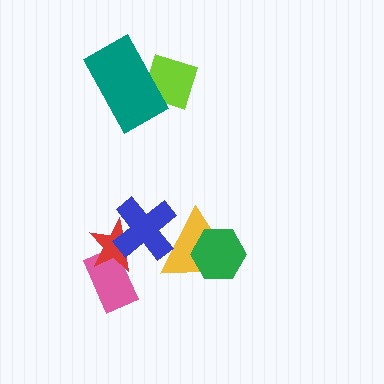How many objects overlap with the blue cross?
2 objects overlap with the blue cross.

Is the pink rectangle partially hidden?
Yes, it is partially covered by another shape.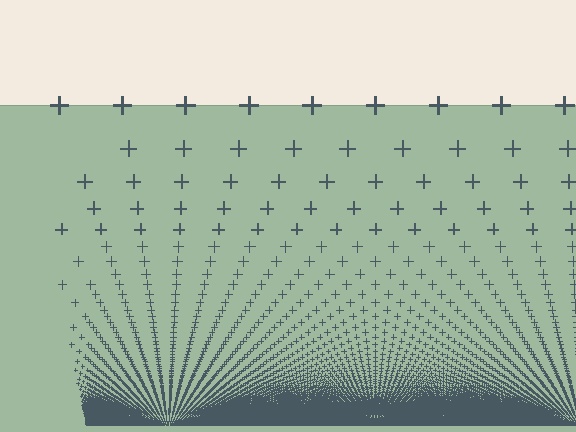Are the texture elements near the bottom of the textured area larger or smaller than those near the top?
Smaller. The gradient is inverted — elements near the bottom are smaller and denser.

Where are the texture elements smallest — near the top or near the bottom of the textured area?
Near the bottom.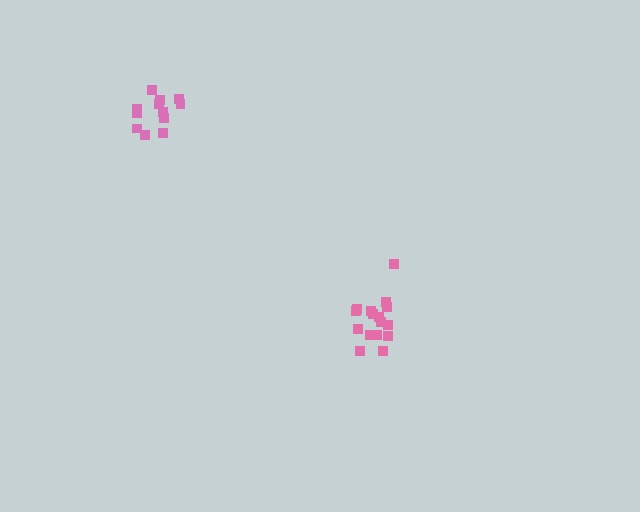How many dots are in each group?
Group 1: 13 dots, Group 2: 16 dots (29 total).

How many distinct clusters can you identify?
There are 2 distinct clusters.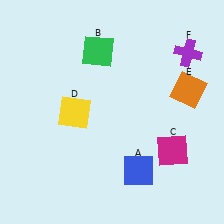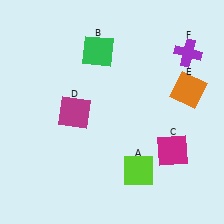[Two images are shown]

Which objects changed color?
A changed from blue to lime. D changed from yellow to magenta.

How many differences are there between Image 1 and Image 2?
There are 2 differences between the two images.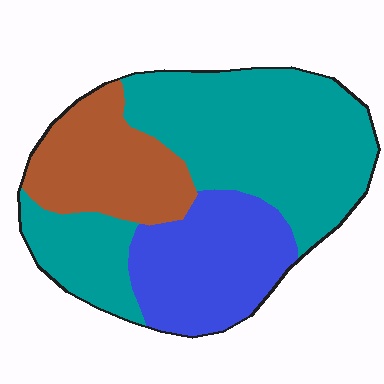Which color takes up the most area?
Teal, at roughly 55%.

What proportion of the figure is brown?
Brown takes up less than a quarter of the figure.